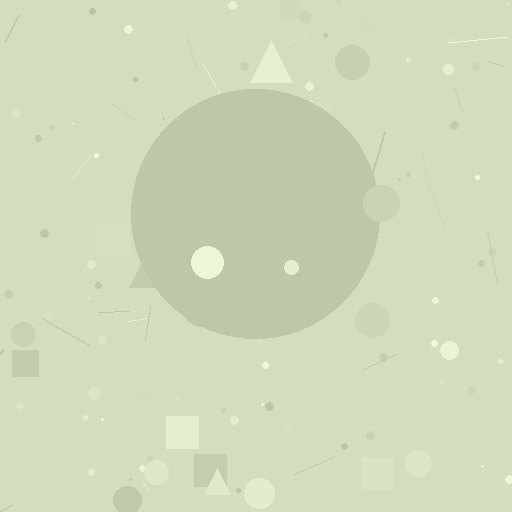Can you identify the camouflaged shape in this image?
The camouflaged shape is a circle.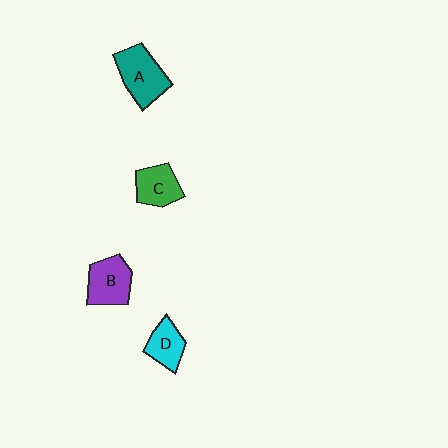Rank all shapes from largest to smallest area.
From largest to smallest: A (teal), B (purple), C (green), D (cyan).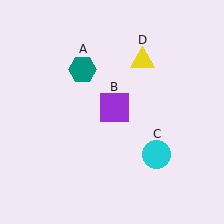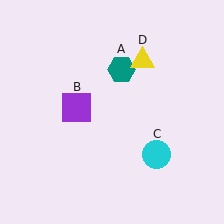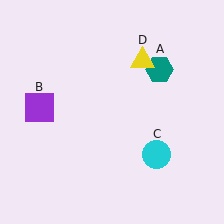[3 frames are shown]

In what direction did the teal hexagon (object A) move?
The teal hexagon (object A) moved right.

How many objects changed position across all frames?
2 objects changed position: teal hexagon (object A), purple square (object B).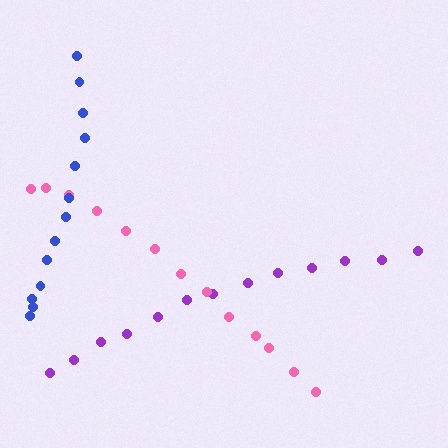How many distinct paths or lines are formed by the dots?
There are 3 distinct paths.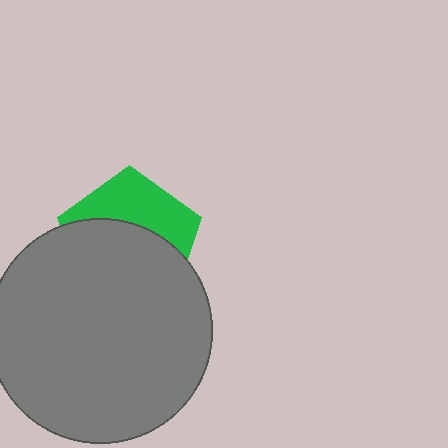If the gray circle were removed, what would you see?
You would see the complete green pentagon.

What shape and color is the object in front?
The object in front is a gray circle.